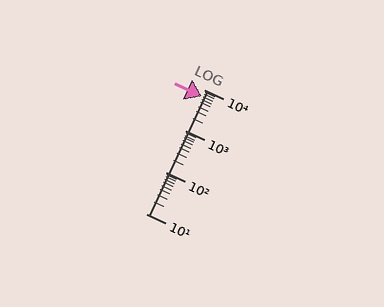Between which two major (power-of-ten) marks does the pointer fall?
The pointer is between 1000 and 10000.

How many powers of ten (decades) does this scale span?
The scale spans 3 decades, from 10 to 10000.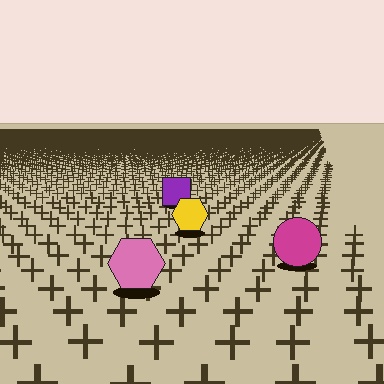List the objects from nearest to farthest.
From nearest to farthest: the pink hexagon, the magenta circle, the yellow hexagon, the purple square.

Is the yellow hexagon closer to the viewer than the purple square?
Yes. The yellow hexagon is closer — you can tell from the texture gradient: the ground texture is coarser near it.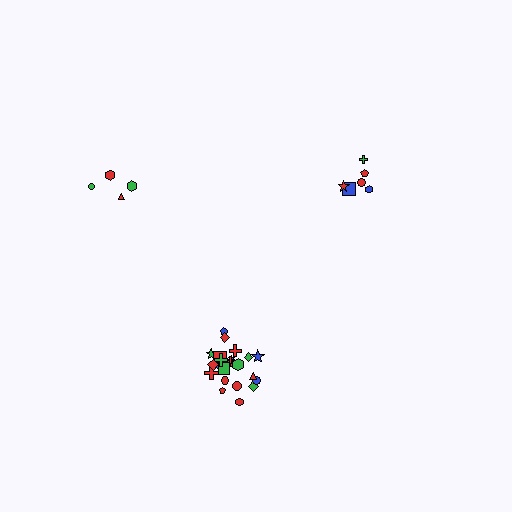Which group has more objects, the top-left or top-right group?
The top-right group.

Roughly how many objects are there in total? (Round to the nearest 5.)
Roughly 35 objects in total.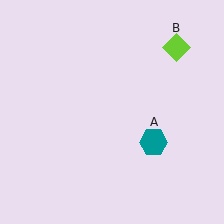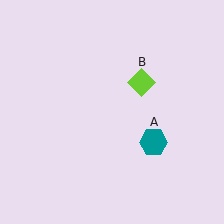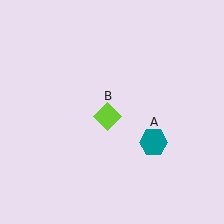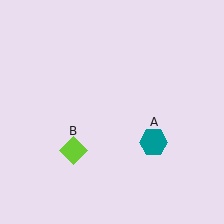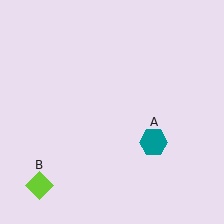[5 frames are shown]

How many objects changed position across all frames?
1 object changed position: lime diamond (object B).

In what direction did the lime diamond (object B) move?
The lime diamond (object B) moved down and to the left.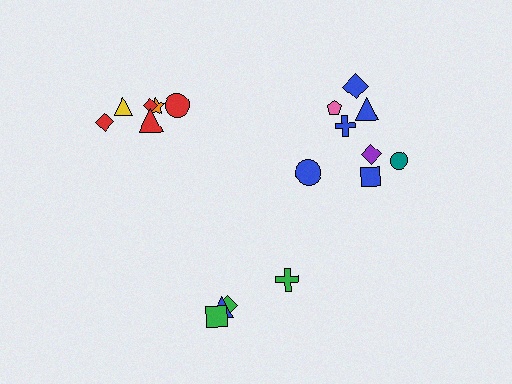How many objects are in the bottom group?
There are 4 objects.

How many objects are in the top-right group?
There are 8 objects.